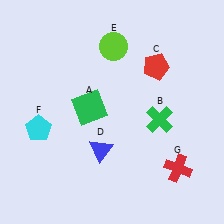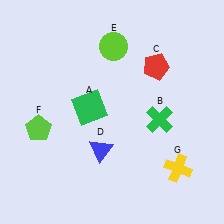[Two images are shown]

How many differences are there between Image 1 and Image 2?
There are 2 differences between the two images.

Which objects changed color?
F changed from cyan to lime. G changed from red to yellow.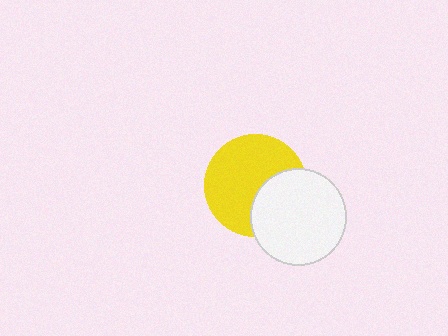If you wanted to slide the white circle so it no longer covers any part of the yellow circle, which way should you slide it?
Slide it toward the lower-right — that is the most direct way to separate the two shapes.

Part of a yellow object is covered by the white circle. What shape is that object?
It is a circle.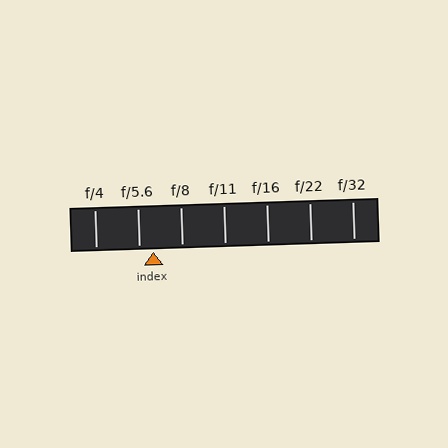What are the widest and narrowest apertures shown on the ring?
The widest aperture shown is f/4 and the narrowest is f/32.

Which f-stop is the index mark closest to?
The index mark is closest to f/5.6.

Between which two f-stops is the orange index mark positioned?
The index mark is between f/5.6 and f/8.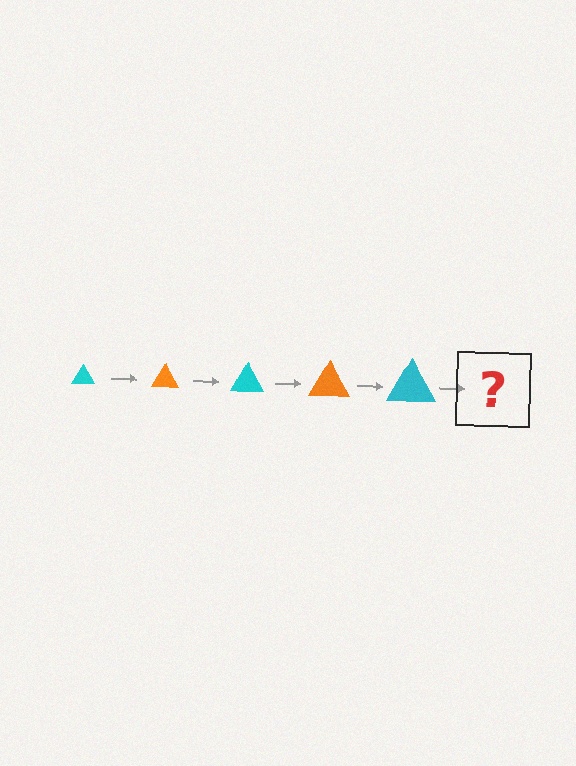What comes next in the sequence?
The next element should be an orange triangle, larger than the previous one.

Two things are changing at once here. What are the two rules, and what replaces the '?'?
The two rules are that the triangle grows larger each step and the color cycles through cyan and orange. The '?' should be an orange triangle, larger than the previous one.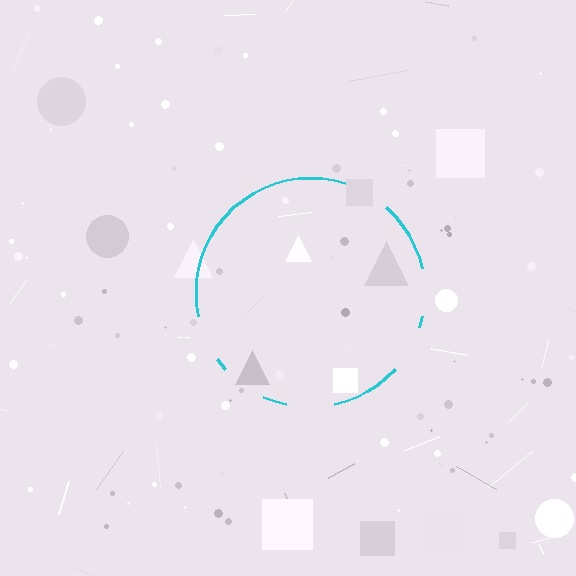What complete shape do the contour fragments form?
The contour fragments form a circle.